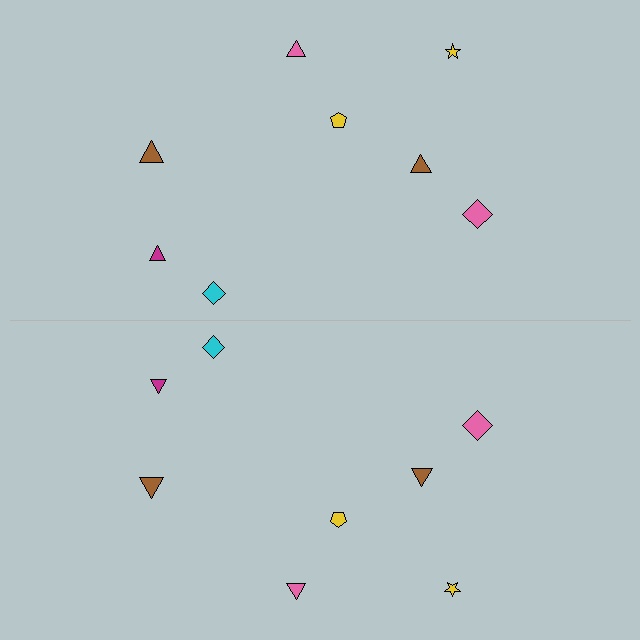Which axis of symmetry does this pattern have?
The pattern has a horizontal axis of symmetry running through the center of the image.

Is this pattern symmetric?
Yes, this pattern has bilateral (reflection) symmetry.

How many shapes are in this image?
There are 16 shapes in this image.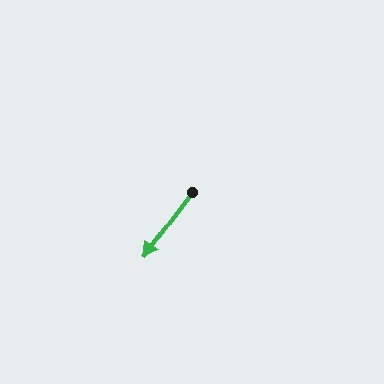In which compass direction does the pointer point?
Southwest.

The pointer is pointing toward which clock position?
Roughly 7 o'clock.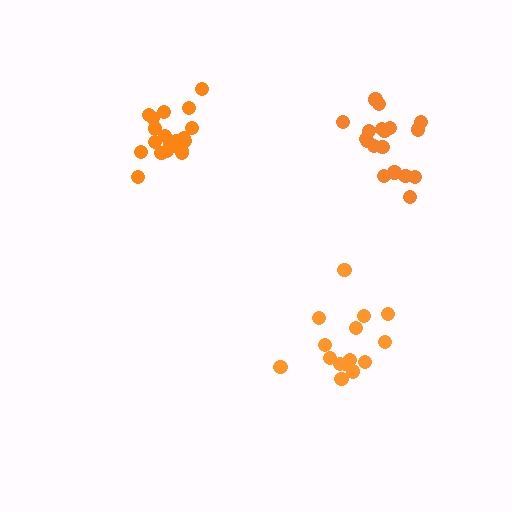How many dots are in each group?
Group 1: 20 dots, Group 2: 15 dots, Group 3: 18 dots (53 total).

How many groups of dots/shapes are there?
There are 3 groups.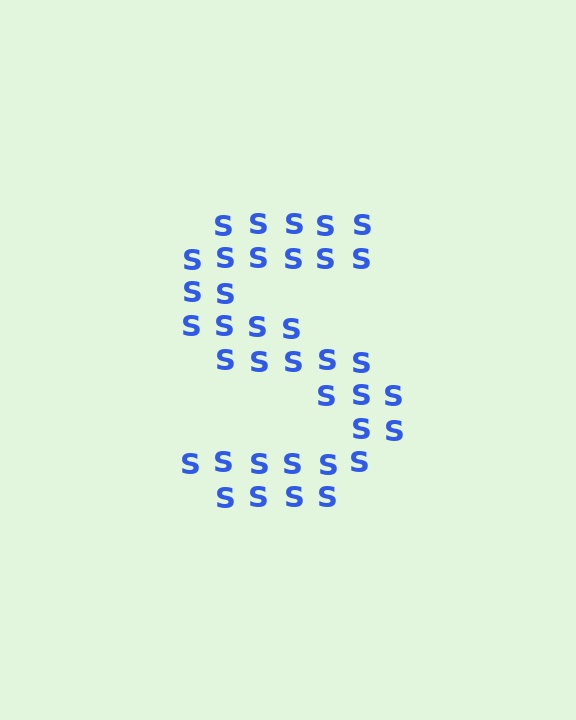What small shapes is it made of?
It is made of small letter S's.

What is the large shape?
The large shape is the letter S.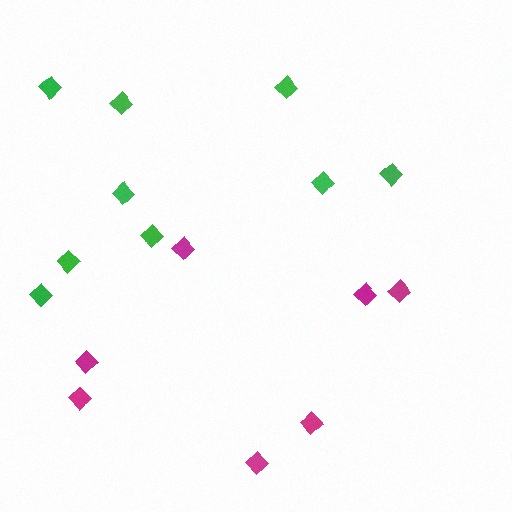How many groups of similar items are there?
There are 2 groups: one group of magenta diamonds (7) and one group of green diamonds (9).